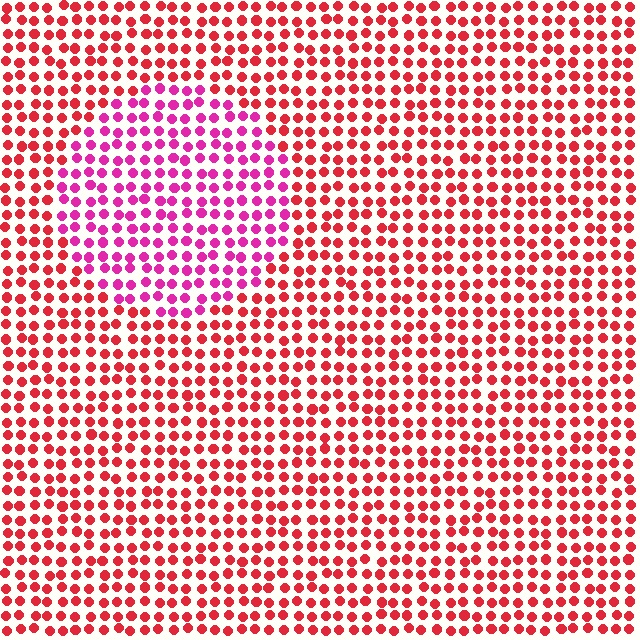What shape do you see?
I see a circle.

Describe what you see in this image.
The image is filled with small red elements in a uniform arrangement. A circle-shaped region is visible where the elements are tinted to a slightly different hue, forming a subtle color boundary.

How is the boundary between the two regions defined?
The boundary is defined purely by a slight shift in hue (about 36 degrees). Spacing, size, and orientation are identical on both sides.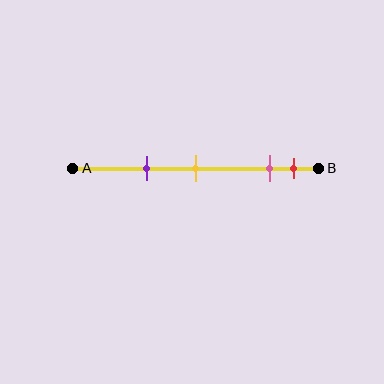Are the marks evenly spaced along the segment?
No, the marks are not evenly spaced.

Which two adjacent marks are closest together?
The pink and red marks are the closest adjacent pair.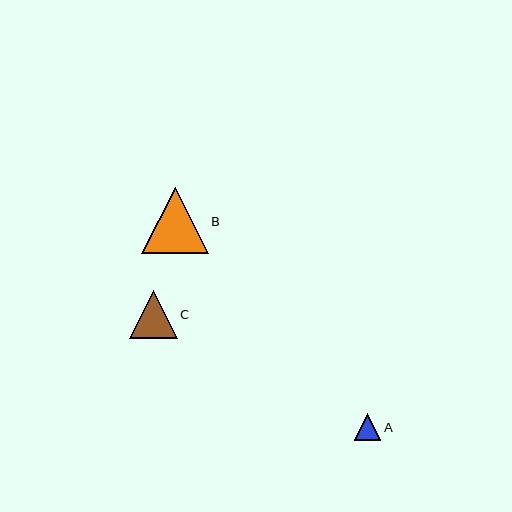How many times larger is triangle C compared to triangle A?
Triangle C is approximately 1.8 times the size of triangle A.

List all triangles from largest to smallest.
From largest to smallest: B, C, A.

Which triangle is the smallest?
Triangle A is the smallest with a size of approximately 26 pixels.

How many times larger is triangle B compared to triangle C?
Triangle B is approximately 1.4 times the size of triangle C.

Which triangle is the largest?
Triangle B is the largest with a size of approximately 66 pixels.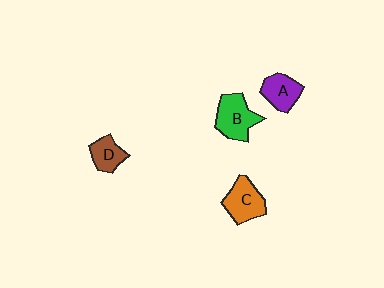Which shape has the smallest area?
Shape D (brown).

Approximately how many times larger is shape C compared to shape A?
Approximately 1.2 times.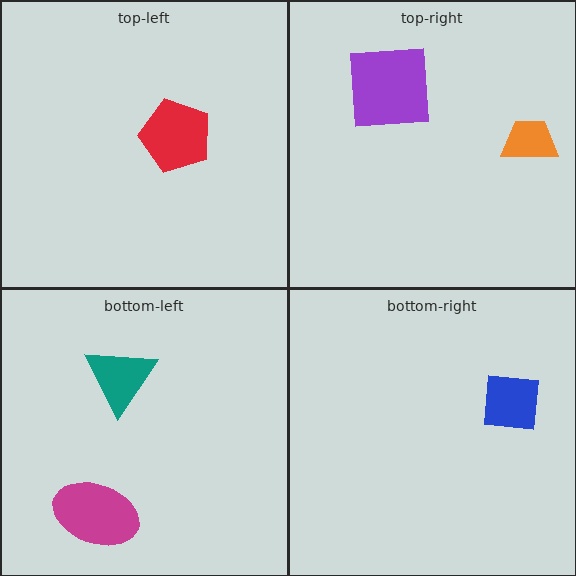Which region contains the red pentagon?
The top-left region.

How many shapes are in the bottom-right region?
1.